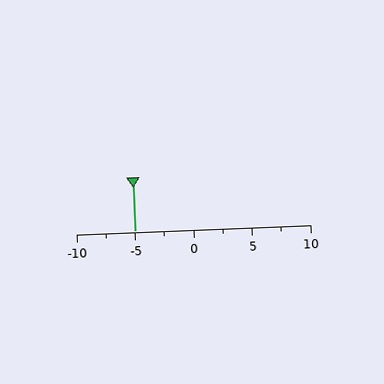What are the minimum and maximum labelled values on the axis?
The axis runs from -10 to 10.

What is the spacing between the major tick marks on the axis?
The major ticks are spaced 5 apart.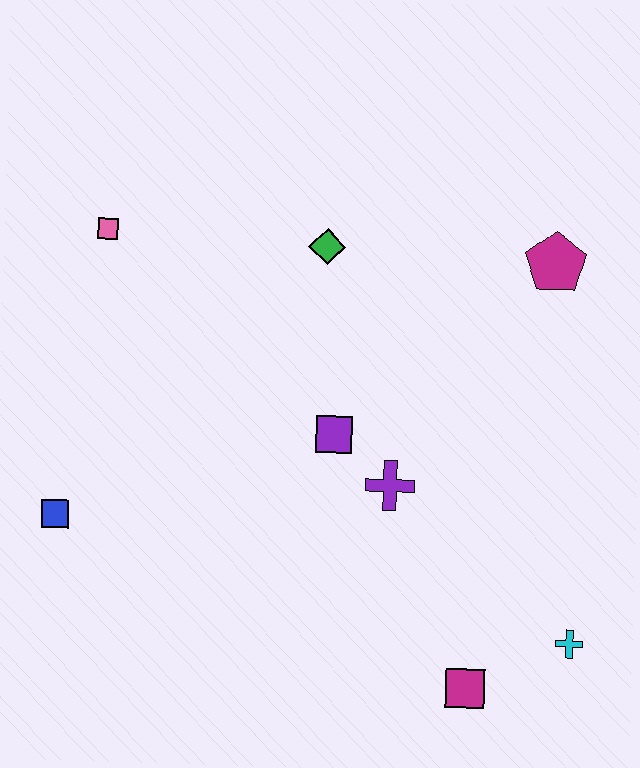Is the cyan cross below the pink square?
Yes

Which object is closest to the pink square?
The green diamond is closest to the pink square.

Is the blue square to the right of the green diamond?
No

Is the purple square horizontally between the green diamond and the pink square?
No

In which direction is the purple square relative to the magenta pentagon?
The purple square is to the left of the magenta pentagon.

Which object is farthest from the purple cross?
The pink square is farthest from the purple cross.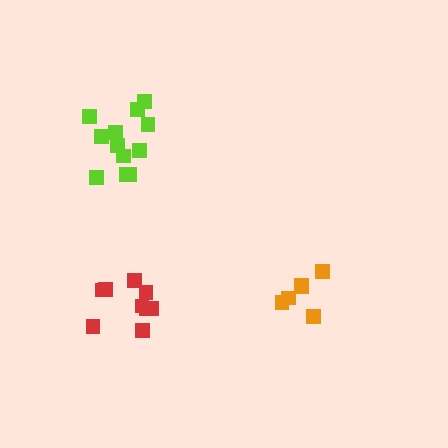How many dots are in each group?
Group 1: 6 dots, Group 2: 12 dots, Group 3: 9 dots (27 total).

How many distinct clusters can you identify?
There are 3 distinct clusters.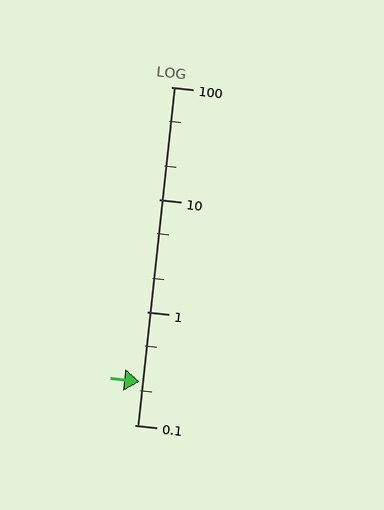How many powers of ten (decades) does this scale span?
The scale spans 3 decades, from 0.1 to 100.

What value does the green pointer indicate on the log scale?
The pointer indicates approximately 0.24.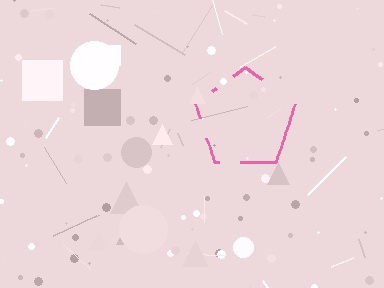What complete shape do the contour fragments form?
The contour fragments form a pentagon.